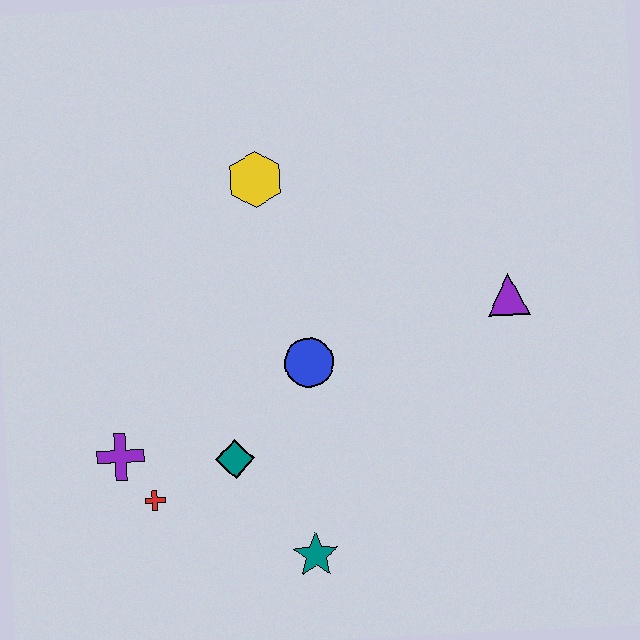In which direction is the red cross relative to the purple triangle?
The red cross is to the left of the purple triangle.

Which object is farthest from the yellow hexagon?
The teal star is farthest from the yellow hexagon.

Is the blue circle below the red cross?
No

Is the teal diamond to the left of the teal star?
Yes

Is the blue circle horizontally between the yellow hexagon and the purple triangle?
Yes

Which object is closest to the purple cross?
The red cross is closest to the purple cross.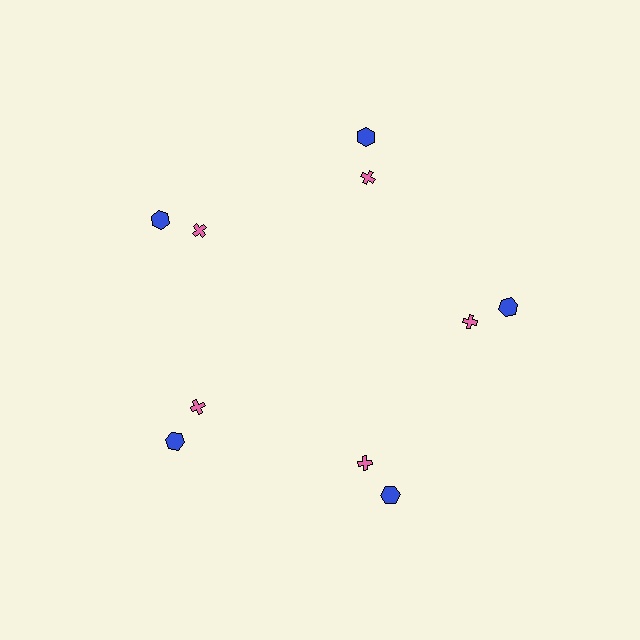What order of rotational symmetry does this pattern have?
This pattern has 5-fold rotational symmetry.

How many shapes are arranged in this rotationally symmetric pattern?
There are 10 shapes, arranged in 5 groups of 2.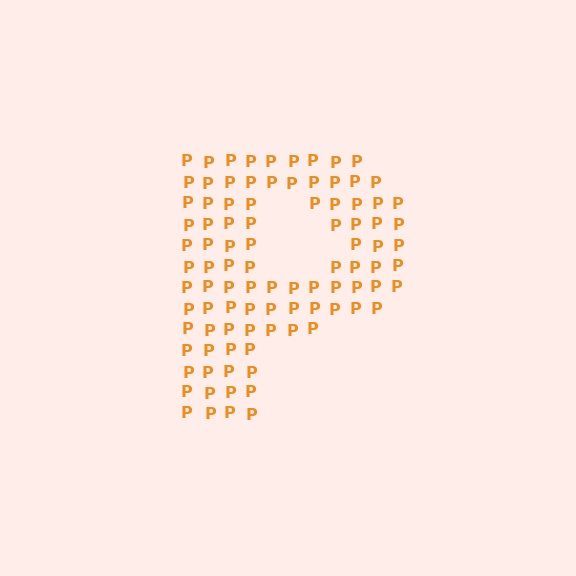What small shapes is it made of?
It is made of small letter P's.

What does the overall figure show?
The overall figure shows the letter P.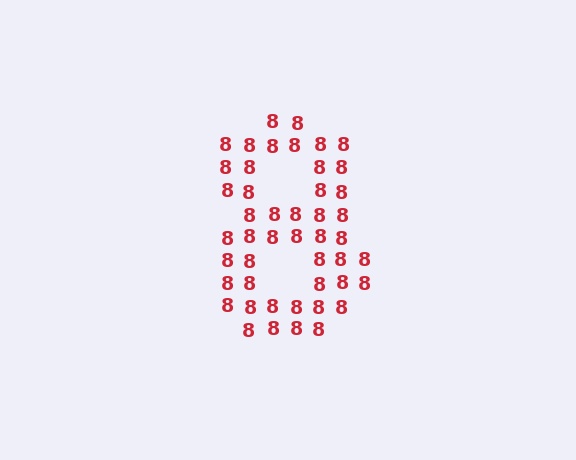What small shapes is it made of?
It is made of small digit 8's.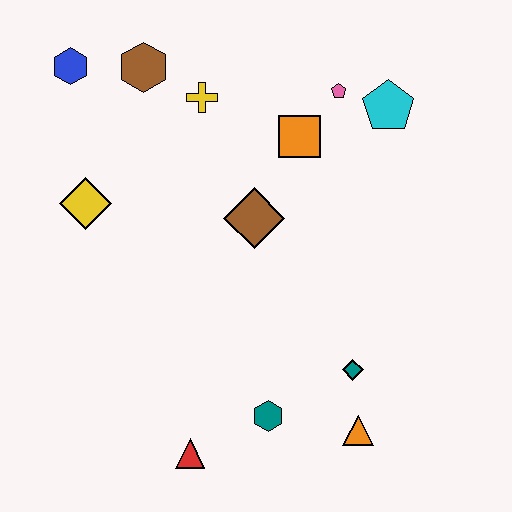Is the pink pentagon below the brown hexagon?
Yes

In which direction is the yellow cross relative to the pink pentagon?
The yellow cross is to the left of the pink pentagon.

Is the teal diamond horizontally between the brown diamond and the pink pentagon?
No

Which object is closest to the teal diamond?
The orange triangle is closest to the teal diamond.